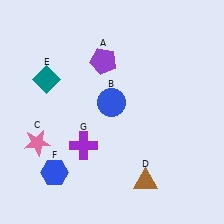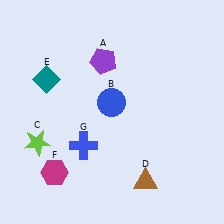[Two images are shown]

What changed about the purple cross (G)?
In Image 1, G is purple. In Image 2, it changed to blue.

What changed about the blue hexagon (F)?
In Image 1, F is blue. In Image 2, it changed to magenta.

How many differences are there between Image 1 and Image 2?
There are 3 differences between the two images.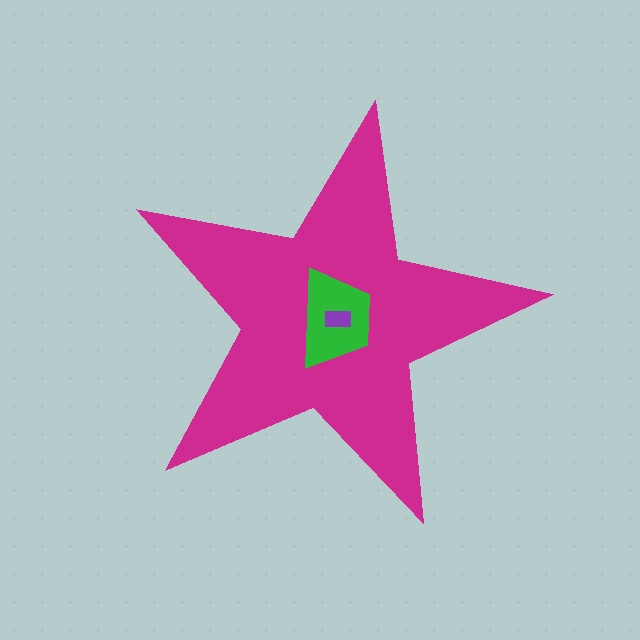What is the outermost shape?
The magenta star.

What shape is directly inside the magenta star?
The green trapezoid.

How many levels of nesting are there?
3.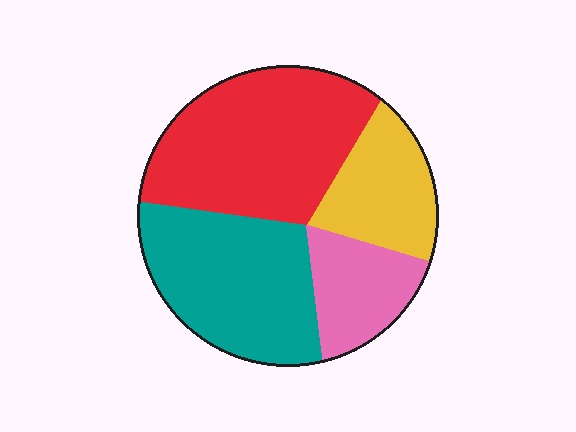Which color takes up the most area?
Red, at roughly 35%.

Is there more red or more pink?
Red.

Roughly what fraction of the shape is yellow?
Yellow covers roughly 15% of the shape.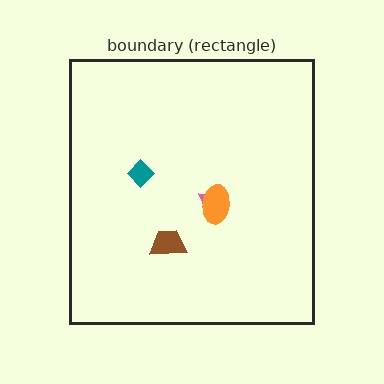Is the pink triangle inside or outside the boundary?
Inside.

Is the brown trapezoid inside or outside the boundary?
Inside.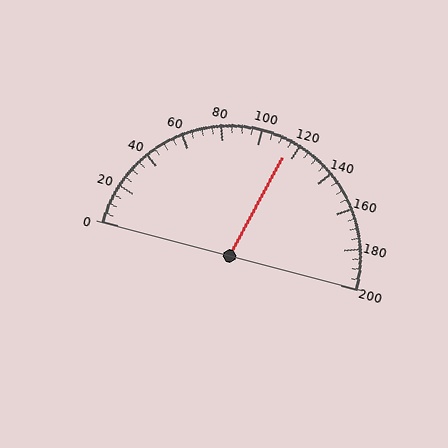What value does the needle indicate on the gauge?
The needle indicates approximately 115.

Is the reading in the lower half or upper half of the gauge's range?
The reading is in the upper half of the range (0 to 200).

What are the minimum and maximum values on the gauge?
The gauge ranges from 0 to 200.